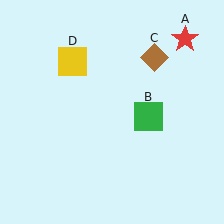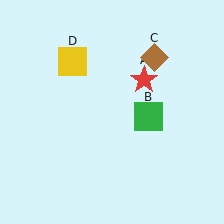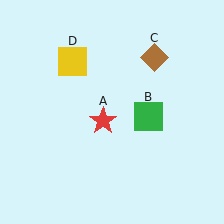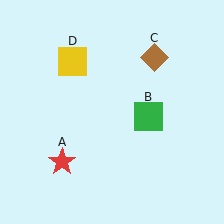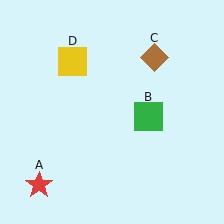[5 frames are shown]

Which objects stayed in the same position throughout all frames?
Green square (object B) and brown diamond (object C) and yellow square (object D) remained stationary.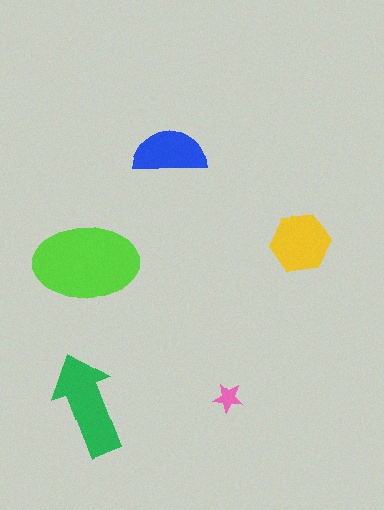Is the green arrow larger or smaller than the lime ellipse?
Smaller.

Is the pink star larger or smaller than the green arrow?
Smaller.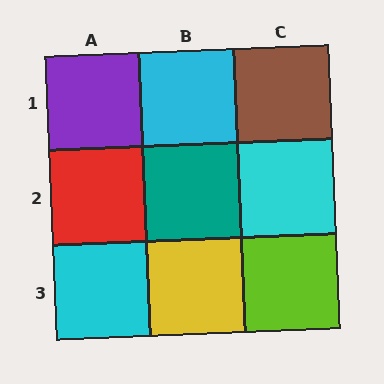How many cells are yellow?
1 cell is yellow.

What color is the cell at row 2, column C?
Cyan.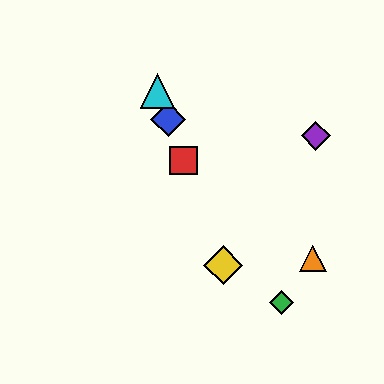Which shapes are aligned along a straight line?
The red square, the blue diamond, the yellow diamond, the cyan triangle are aligned along a straight line.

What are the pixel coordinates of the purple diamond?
The purple diamond is at (316, 136).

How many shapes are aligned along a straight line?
4 shapes (the red square, the blue diamond, the yellow diamond, the cyan triangle) are aligned along a straight line.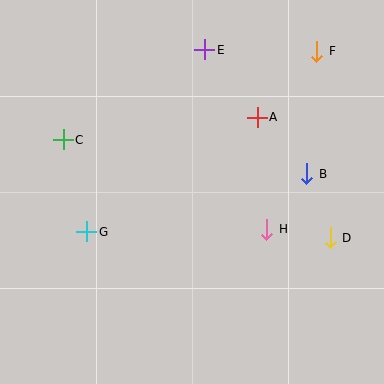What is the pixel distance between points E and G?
The distance between E and G is 217 pixels.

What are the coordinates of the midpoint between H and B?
The midpoint between H and B is at (287, 201).